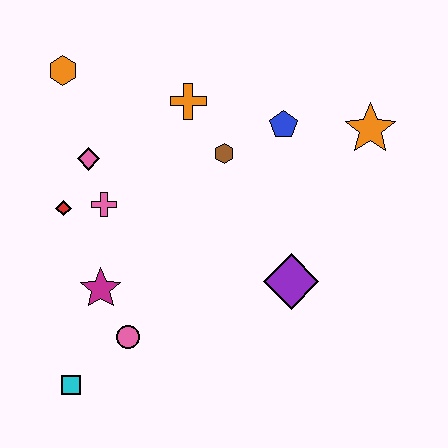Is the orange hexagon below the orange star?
No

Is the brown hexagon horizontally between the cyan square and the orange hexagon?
No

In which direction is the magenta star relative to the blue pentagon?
The magenta star is to the left of the blue pentagon.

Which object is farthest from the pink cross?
The orange star is farthest from the pink cross.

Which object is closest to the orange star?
The blue pentagon is closest to the orange star.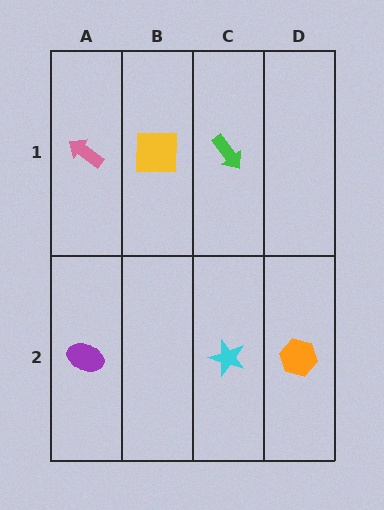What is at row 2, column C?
A cyan star.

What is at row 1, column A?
A pink arrow.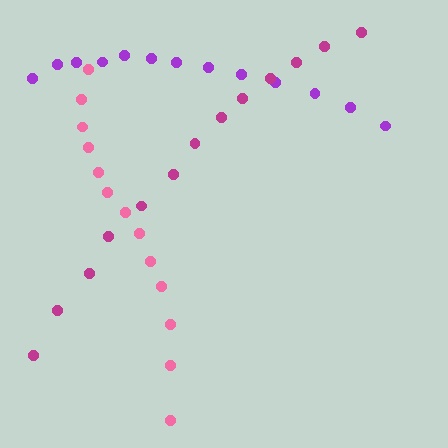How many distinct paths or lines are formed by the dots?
There are 3 distinct paths.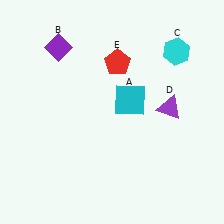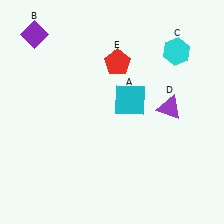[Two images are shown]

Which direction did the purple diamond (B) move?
The purple diamond (B) moved left.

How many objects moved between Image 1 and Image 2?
1 object moved between the two images.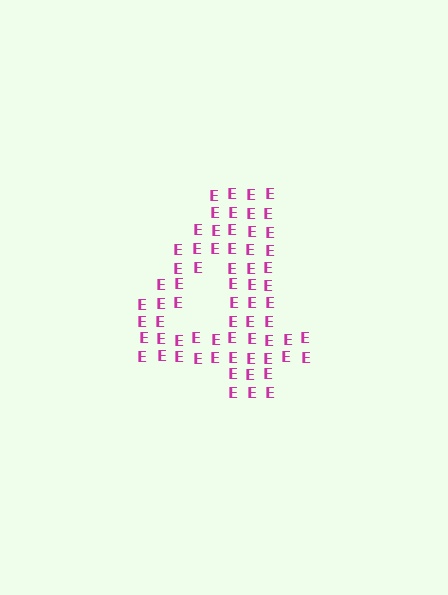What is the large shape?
The large shape is the digit 4.